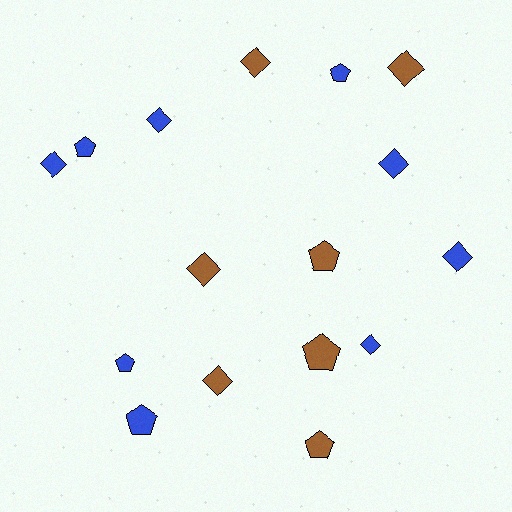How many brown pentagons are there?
There are 3 brown pentagons.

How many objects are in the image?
There are 16 objects.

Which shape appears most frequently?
Diamond, with 9 objects.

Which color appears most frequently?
Blue, with 9 objects.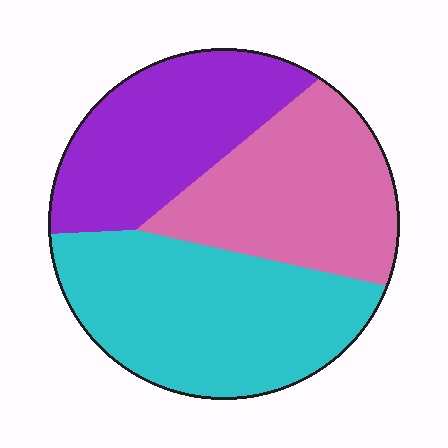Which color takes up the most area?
Cyan, at roughly 40%.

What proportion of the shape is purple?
Purple covers about 30% of the shape.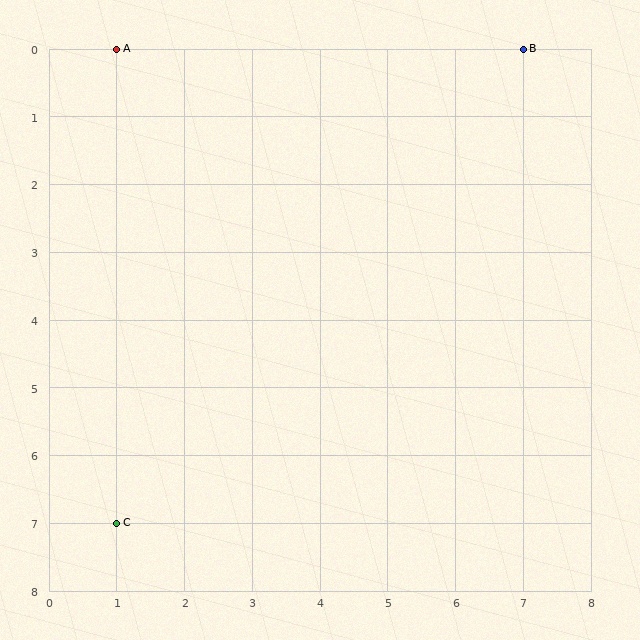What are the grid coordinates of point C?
Point C is at grid coordinates (1, 7).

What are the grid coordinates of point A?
Point A is at grid coordinates (1, 0).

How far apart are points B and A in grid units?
Points B and A are 6 columns apart.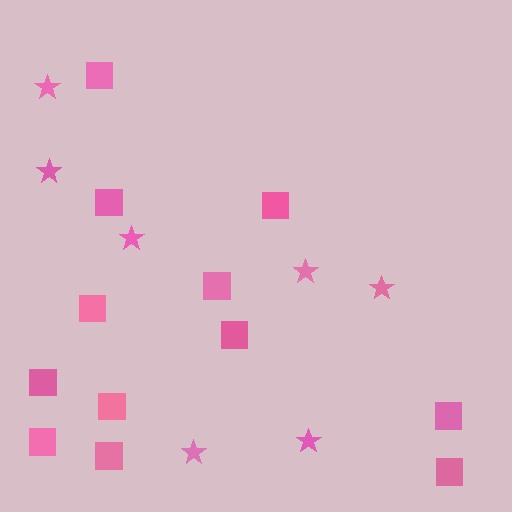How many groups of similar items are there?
There are 2 groups: one group of squares (12) and one group of stars (7).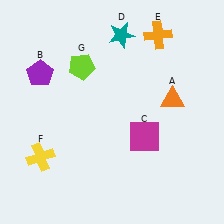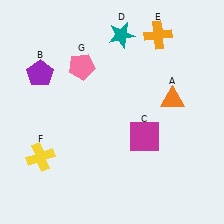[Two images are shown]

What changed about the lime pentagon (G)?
In Image 1, G is lime. In Image 2, it changed to pink.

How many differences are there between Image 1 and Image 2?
There is 1 difference between the two images.